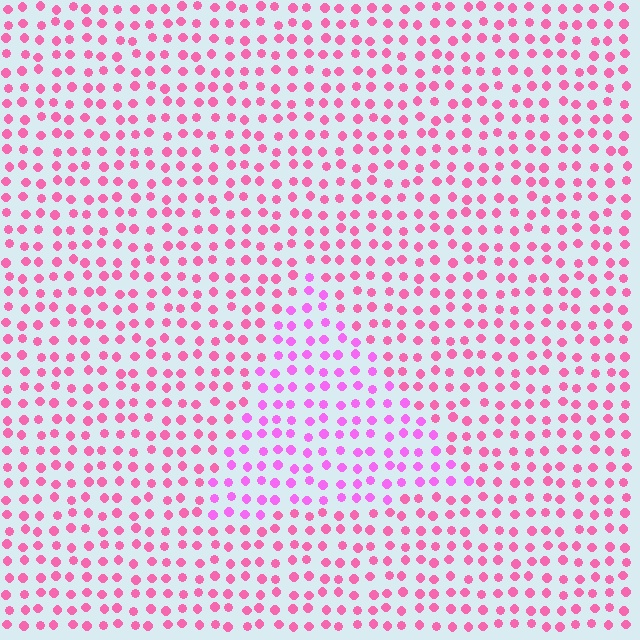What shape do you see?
I see a triangle.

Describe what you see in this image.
The image is filled with small pink elements in a uniform arrangement. A triangle-shaped region is visible where the elements are tinted to a slightly different hue, forming a subtle color boundary.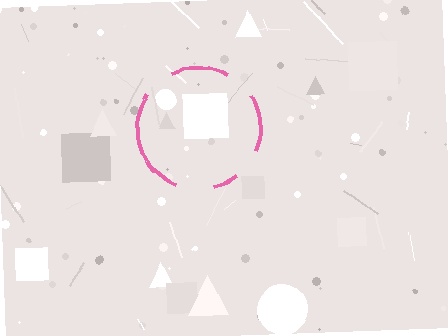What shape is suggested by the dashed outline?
The dashed outline suggests a circle.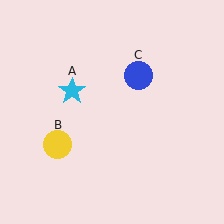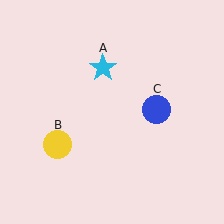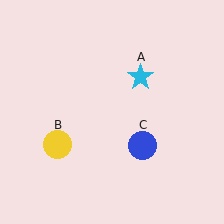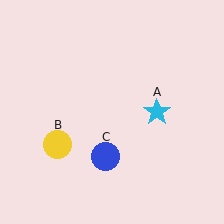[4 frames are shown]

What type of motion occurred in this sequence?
The cyan star (object A), blue circle (object C) rotated clockwise around the center of the scene.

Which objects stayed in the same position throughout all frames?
Yellow circle (object B) remained stationary.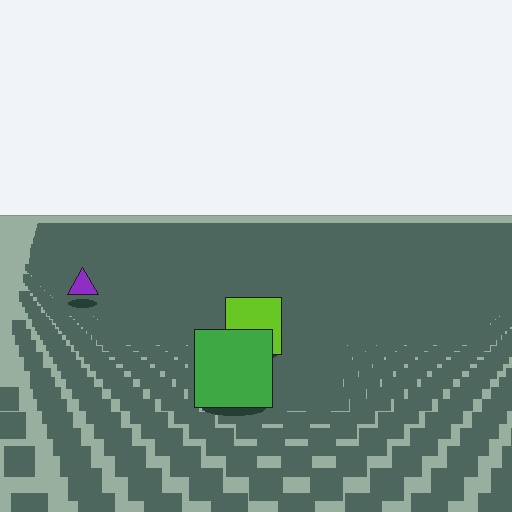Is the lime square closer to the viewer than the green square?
No. The green square is closer — you can tell from the texture gradient: the ground texture is coarser near it.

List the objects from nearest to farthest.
From nearest to farthest: the green square, the lime square, the purple triangle.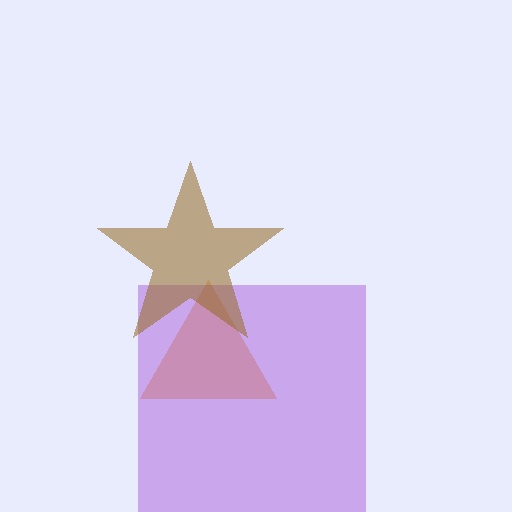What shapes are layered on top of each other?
The layered shapes are: an orange triangle, a purple square, a brown star.